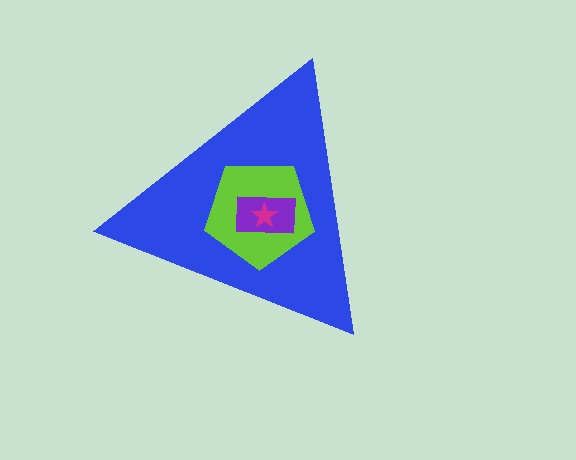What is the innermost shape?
The magenta star.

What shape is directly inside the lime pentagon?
The purple rectangle.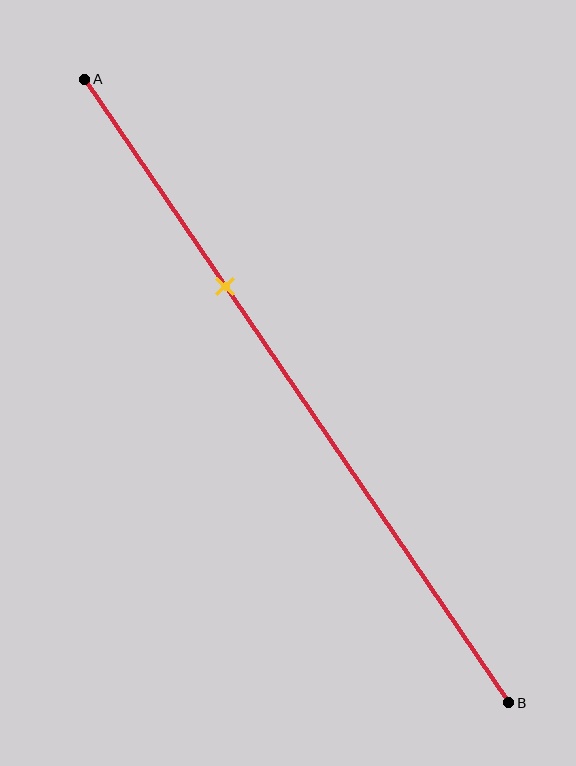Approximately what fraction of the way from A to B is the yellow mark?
The yellow mark is approximately 35% of the way from A to B.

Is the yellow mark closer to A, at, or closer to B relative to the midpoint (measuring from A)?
The yellow mark is closer to point A than the midpoint of segment AB.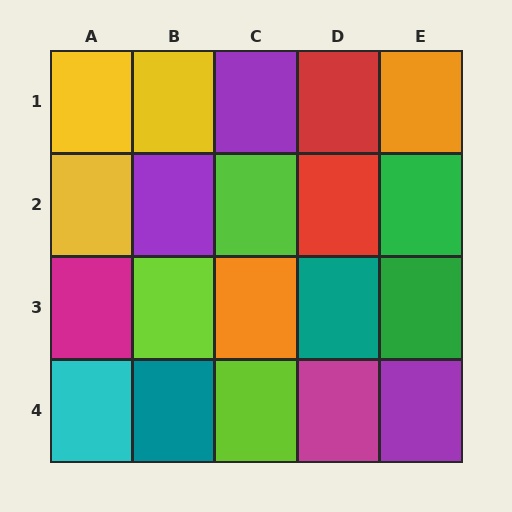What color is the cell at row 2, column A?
Yellow.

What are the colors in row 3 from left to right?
Magenta, lime, orange, teal, green.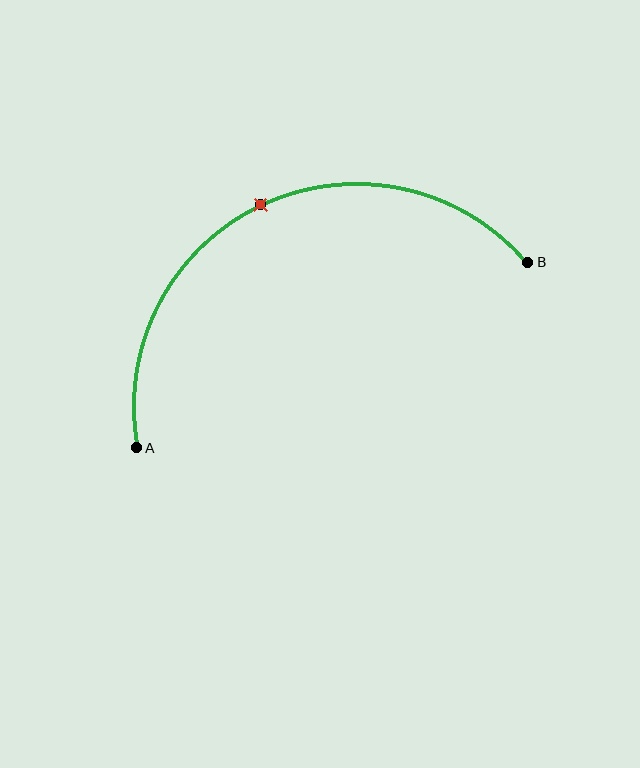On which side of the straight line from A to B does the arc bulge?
The arc bulges above the straight line connecting A and B.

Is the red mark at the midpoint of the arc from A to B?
Yes. The red mark lies on the arc at equal arc-length from both A and B — it is the arc midpoint.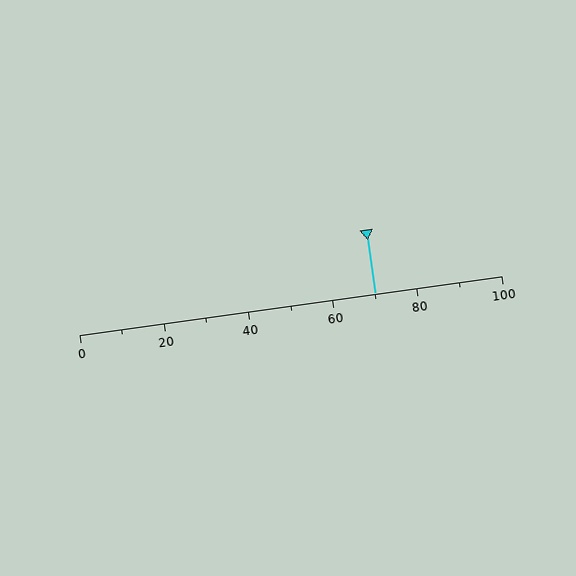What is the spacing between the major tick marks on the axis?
The major ticks are spaced 20 apart.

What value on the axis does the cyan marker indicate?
The marker indicates approximately 70.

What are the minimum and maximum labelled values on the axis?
The axis runs from 0 to 100.